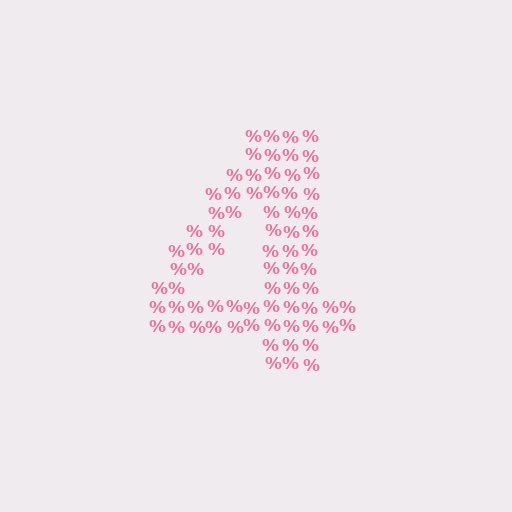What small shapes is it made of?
It is made of small percent signs.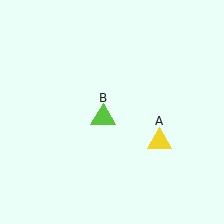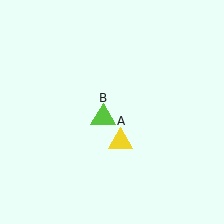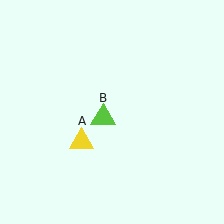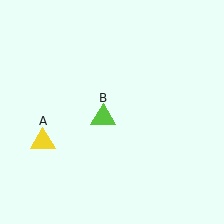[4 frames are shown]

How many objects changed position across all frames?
1 object changed position: yellow triangle (object A).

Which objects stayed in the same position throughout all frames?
Lime triangle (object B) remained stationary.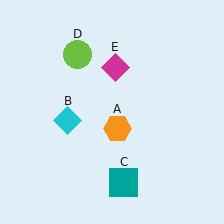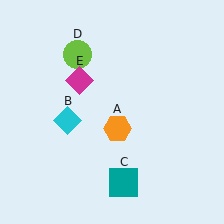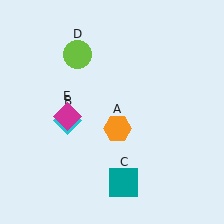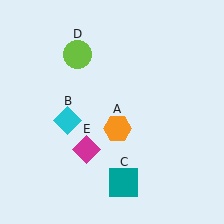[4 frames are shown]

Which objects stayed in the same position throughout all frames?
Orange hexagon (object A) and cyan diamond (object B) and teal square (object C) and lime circle (object D) remained stationary.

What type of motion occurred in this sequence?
The magenta diamond (object E) rotated counterclockwise around the center of the scene.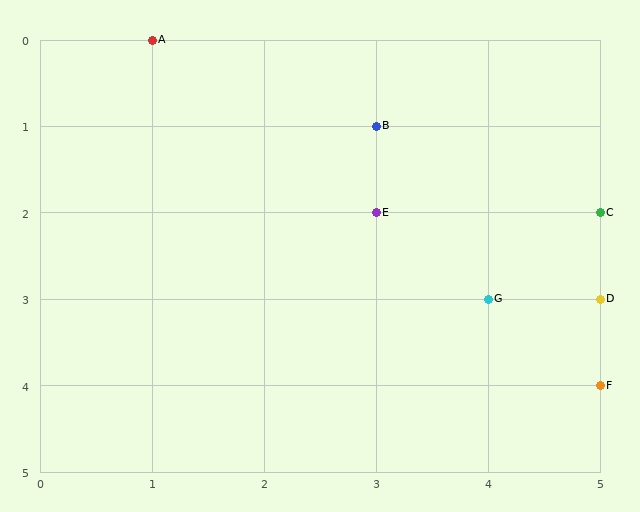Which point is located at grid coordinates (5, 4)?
Point F is at (5, 4).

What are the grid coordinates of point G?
Point G is at grid coordinates (4, 3).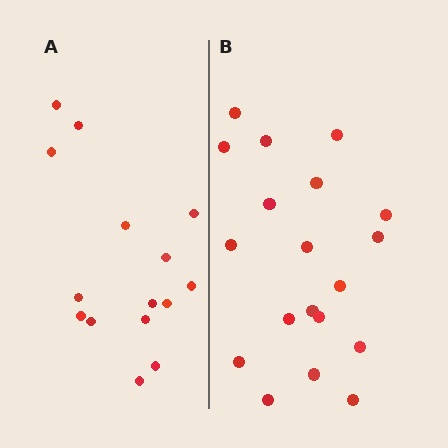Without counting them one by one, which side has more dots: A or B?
Region B (the right region) has more dots.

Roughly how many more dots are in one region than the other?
Region B has about 4 more dots than region A.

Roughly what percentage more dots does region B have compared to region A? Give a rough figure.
About 25% more.